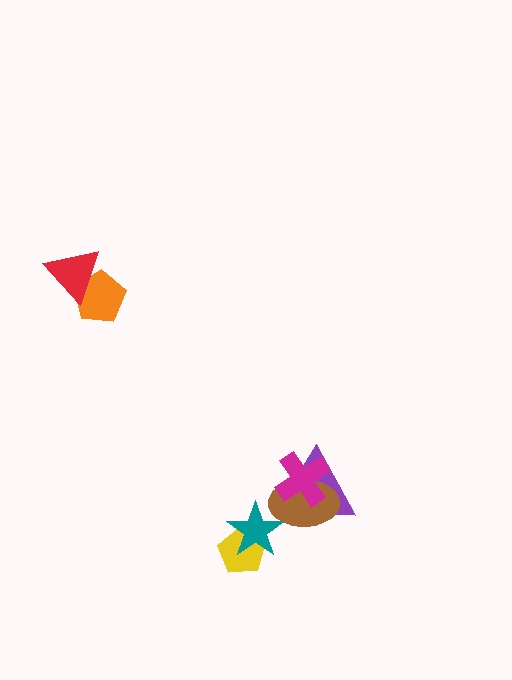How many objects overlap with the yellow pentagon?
1 object overlaps with the yellow pentagon.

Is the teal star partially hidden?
Yes, it is partially covered by another shape.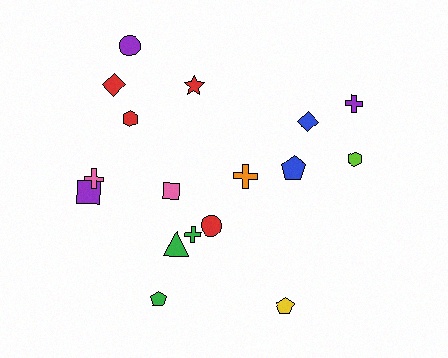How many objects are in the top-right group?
There are 4 objects.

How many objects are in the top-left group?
There are 7 objects.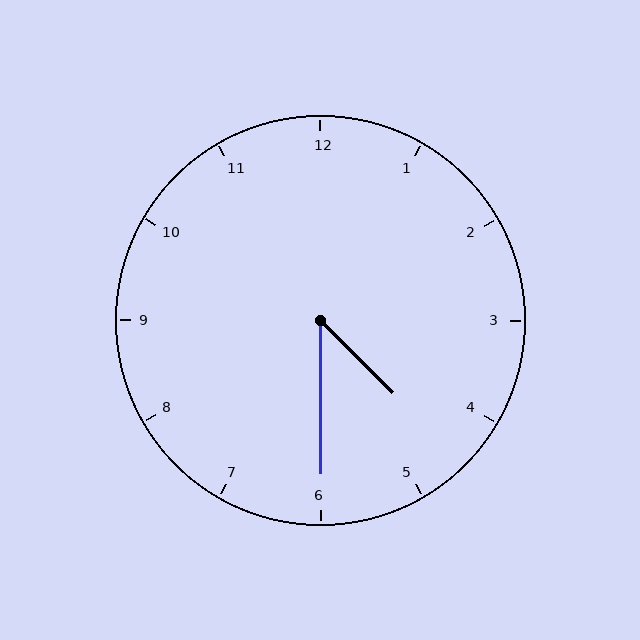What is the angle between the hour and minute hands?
Approximately 45 degrees.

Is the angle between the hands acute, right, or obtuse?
It is acute.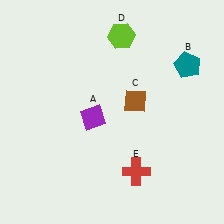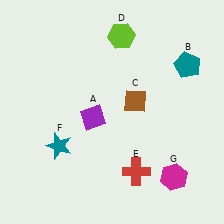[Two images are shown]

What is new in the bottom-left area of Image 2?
A teal star (F) was added in the bottom-left area of Image 2.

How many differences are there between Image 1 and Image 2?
There are 2 differences between the two images.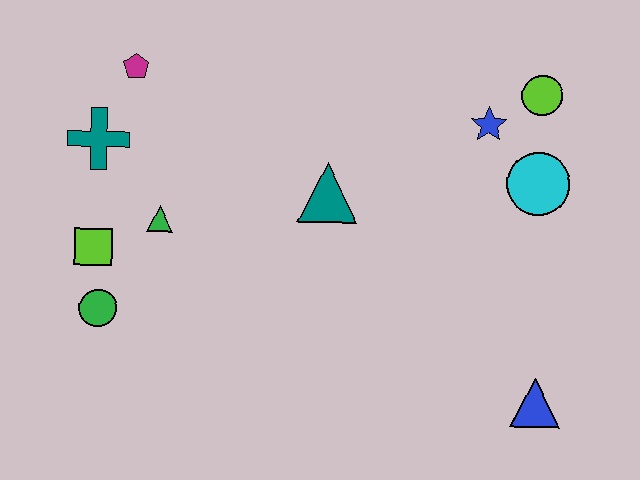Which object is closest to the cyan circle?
The blue star is closest to the cyan circle.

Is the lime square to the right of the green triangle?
No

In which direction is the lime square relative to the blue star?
The lime square is to the left of the blue star.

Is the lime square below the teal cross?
Yes